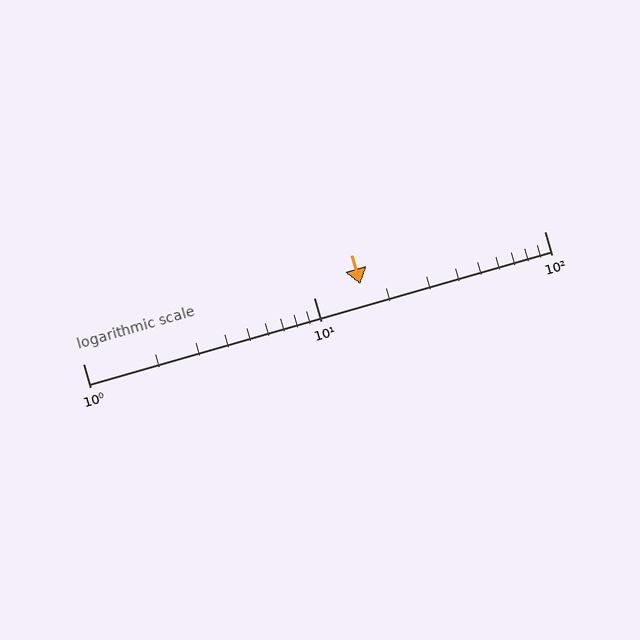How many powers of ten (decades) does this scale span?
The scale spans 2 decades, from 1 to 100.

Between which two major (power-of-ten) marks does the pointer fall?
The pointer is between 10 and 100.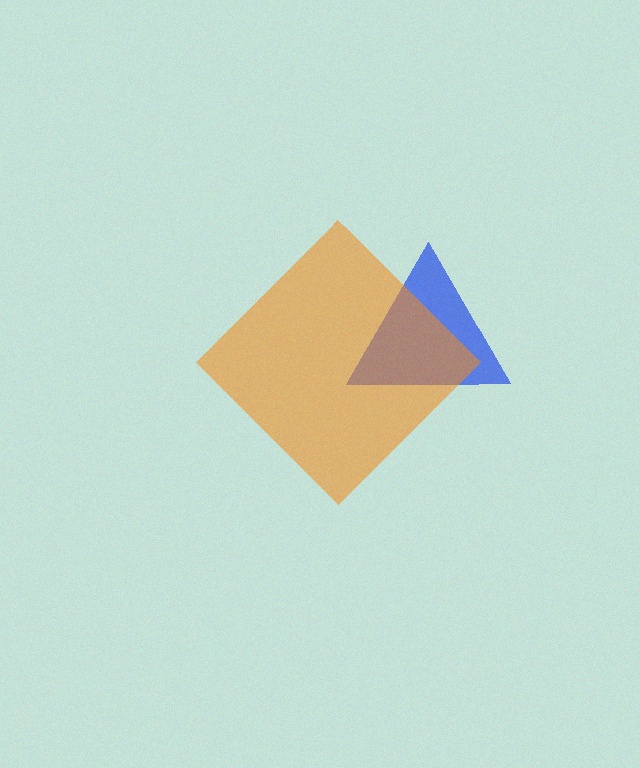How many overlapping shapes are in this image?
There are 2 overlapping shapes in the image.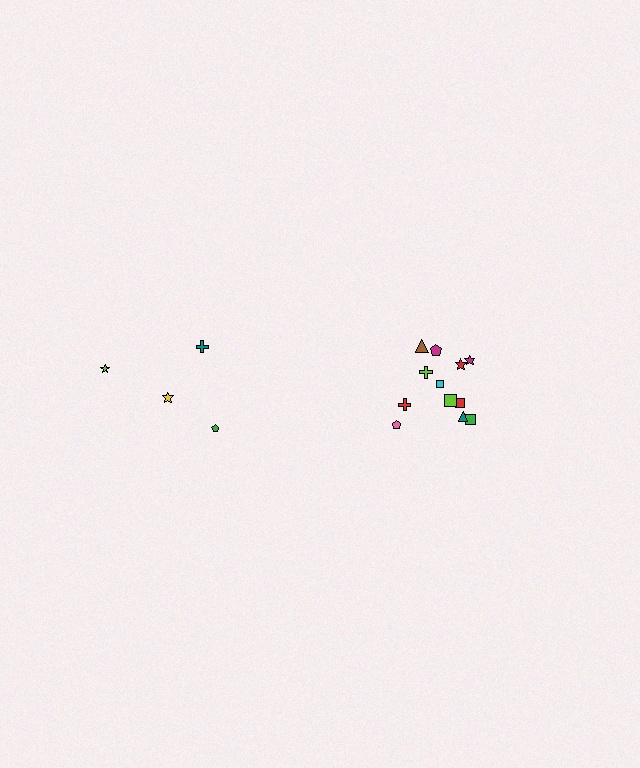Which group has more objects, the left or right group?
The right group.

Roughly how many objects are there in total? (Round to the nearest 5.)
Roughly 15 objects in total.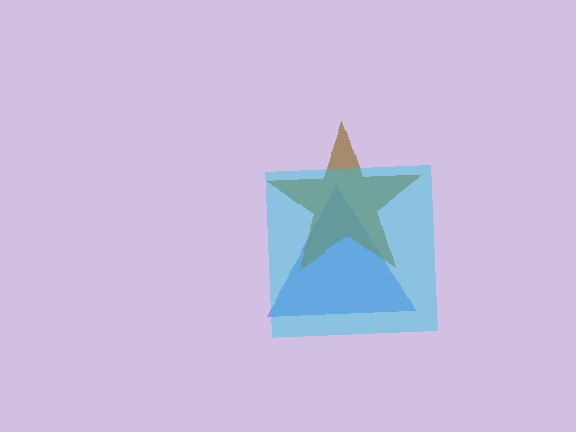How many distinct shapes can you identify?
There are 3 distinct shapes: a blue triangle, a brown star, a cyan square.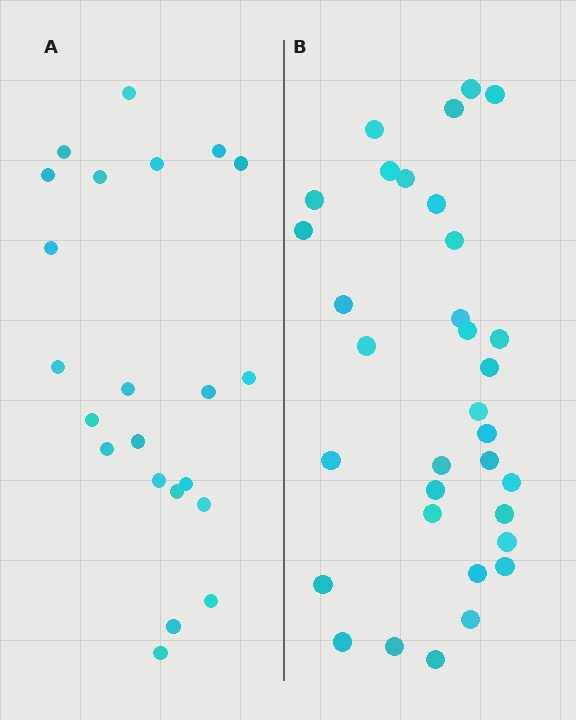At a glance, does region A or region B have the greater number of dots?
Region B (the right region) has more dots.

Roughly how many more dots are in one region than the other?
Region B has roughly 12 or so more dots than region A.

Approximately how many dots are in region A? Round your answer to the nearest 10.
About 20 dots. (The exact count is 22, which rounds to 20.)